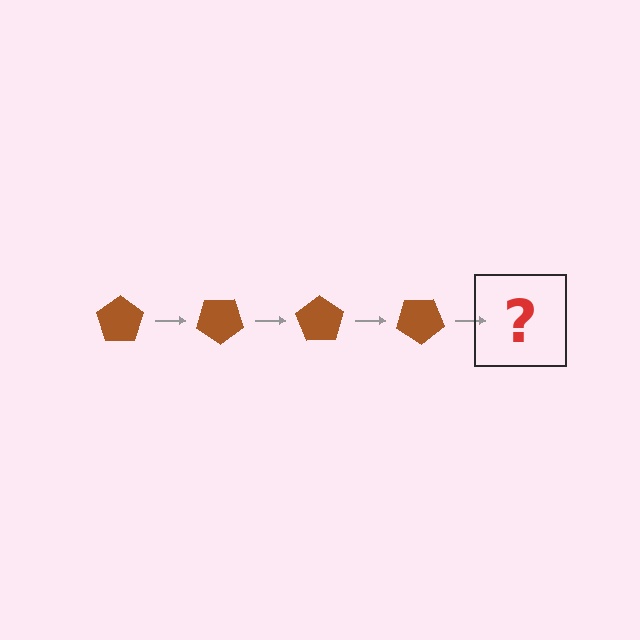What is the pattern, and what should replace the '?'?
The pattern is that the pentagon rotates 35 degrees each step. The '?' should be a brown pentagon rotated 140 degrees.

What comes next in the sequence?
The next element should be a brown pentagon rotated 140 degrees.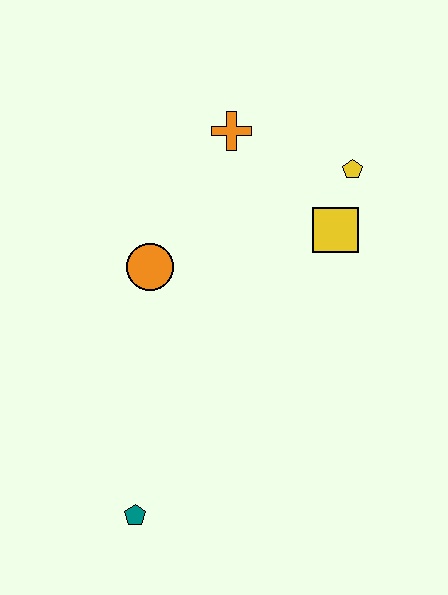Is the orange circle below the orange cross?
Yes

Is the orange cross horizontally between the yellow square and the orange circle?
Yes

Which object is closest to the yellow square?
The yellow pentagon is closest to the yellow square.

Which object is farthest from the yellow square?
The teal pentagon is farthest from the yellow square.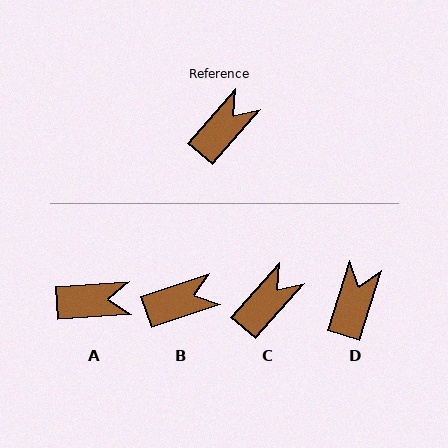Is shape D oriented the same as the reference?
No, it is off by about 24 degrees.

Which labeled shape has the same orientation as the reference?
C.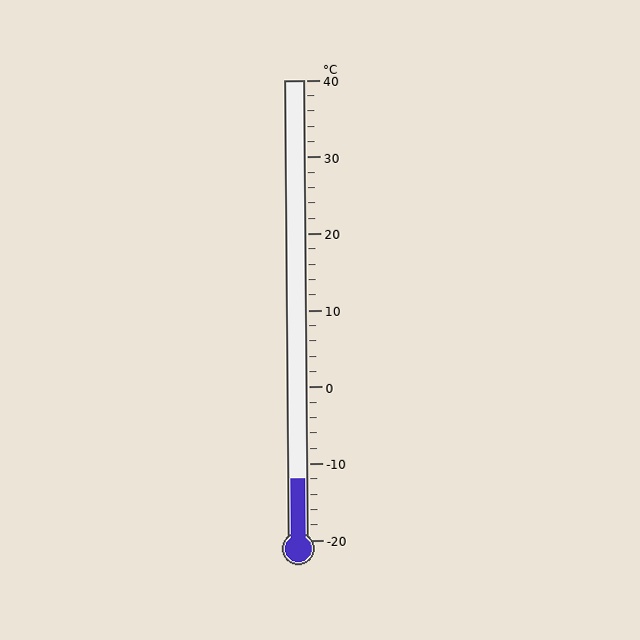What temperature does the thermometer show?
The thermometer shows approximately -12°C.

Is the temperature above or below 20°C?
The temperature is below 20°C.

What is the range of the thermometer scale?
The thermometer scale ranges from -20°C to 40°C.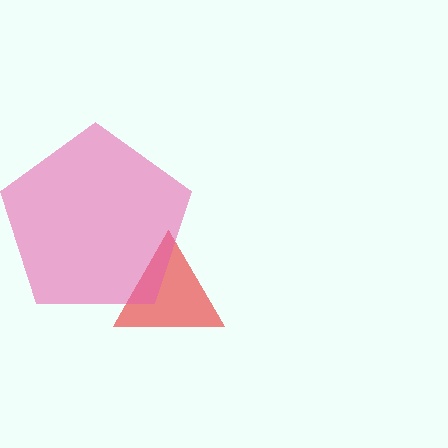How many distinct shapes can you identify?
There are 2 distinct shapes: a red triangle, a pink pentagon.